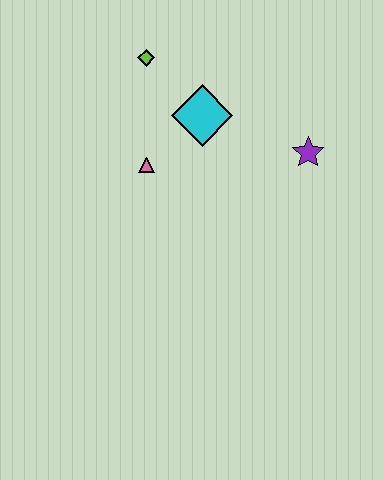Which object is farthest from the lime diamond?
The purple star is farthest from the lime diamond.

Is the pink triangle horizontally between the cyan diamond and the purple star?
No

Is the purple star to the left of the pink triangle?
No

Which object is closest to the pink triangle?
The cyan diamond is closest to the pink triangle.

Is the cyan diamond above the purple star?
Yes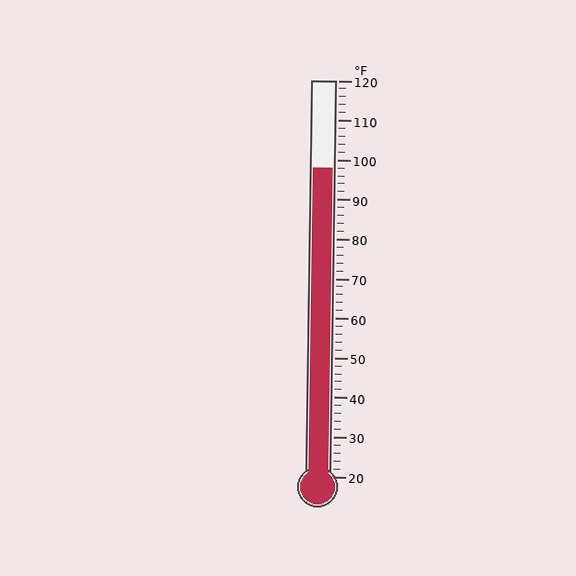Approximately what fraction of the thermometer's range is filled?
The thermometer is filled to approximately 80% of its range.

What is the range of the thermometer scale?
The thermometer scale ranges from 20°F to 120°F.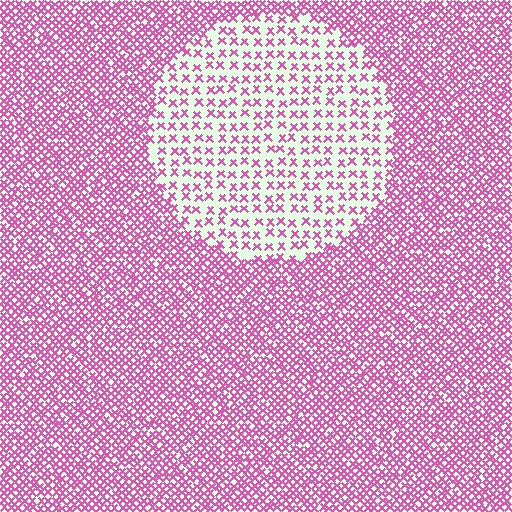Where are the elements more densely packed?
The elements are more densely packed outside the circle boundary.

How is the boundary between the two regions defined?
The boundary is defined by a change in element density (approximately 2.6x ratio). All elements are the same color, size, and shape.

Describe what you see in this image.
The image contains small pink elements arranged at two different densities. A circle-shaped region is visible where the elements are less densely packed than the surrounding area.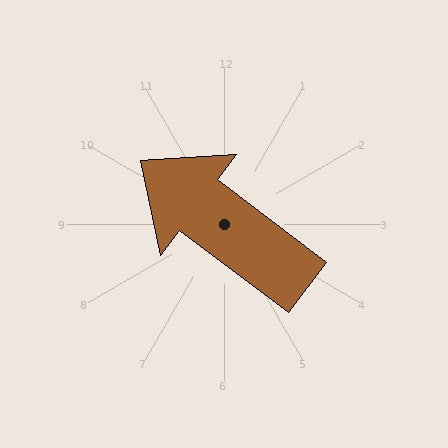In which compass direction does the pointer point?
Northwest.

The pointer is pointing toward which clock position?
Roughly 10 o'clock.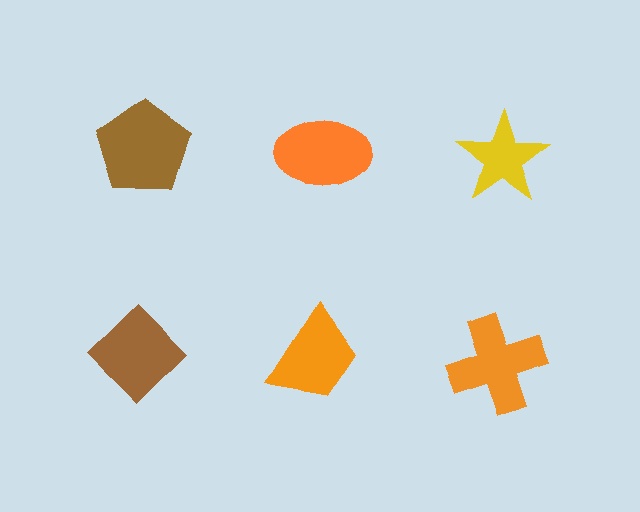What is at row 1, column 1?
A brown pentagon.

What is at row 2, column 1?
A brown diamond.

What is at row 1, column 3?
A yellow star.